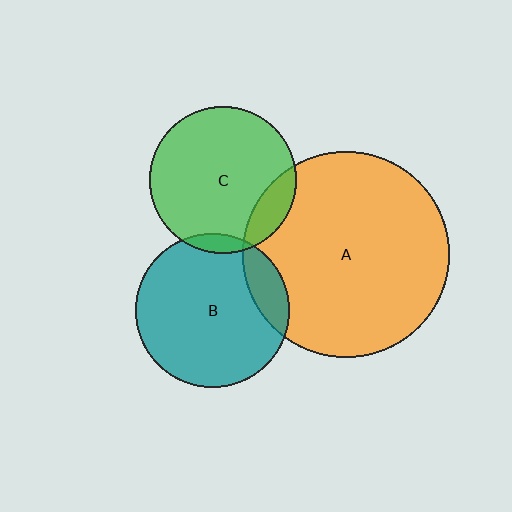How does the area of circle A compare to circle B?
Approximately 1.8 times.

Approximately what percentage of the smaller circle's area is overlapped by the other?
Approximately 15%.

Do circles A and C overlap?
Yes.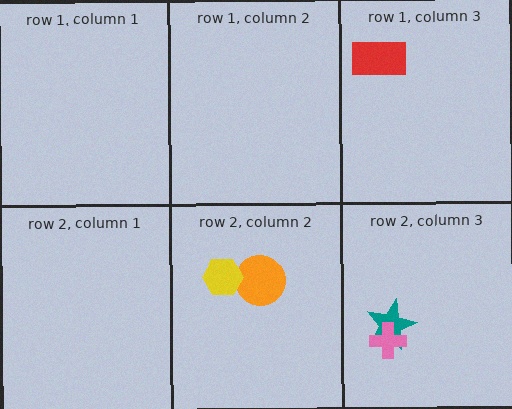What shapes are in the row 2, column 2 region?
The orange circle, the yellow hexagon.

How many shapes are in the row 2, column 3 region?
2.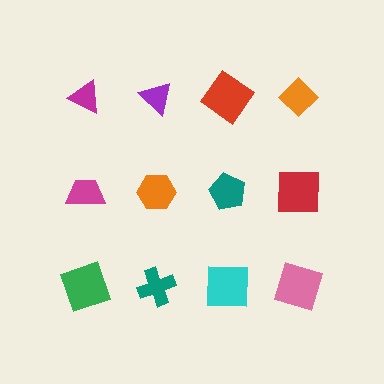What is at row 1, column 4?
An orange diamond.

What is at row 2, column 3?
A teal pentagon.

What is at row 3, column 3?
A cyan square.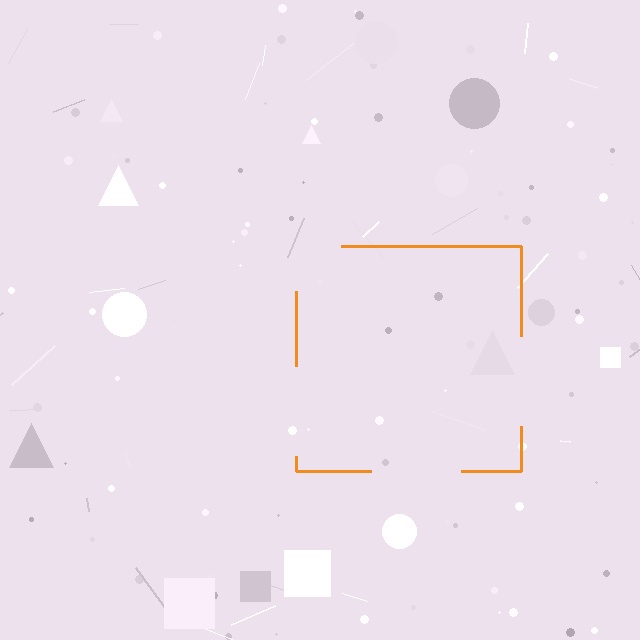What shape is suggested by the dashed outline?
The dashed outline suggests a square.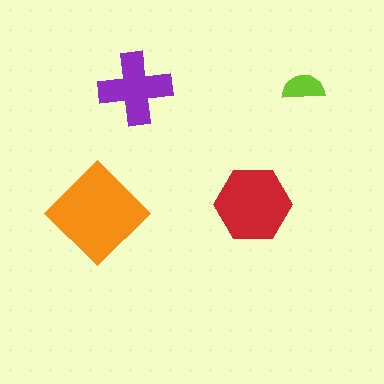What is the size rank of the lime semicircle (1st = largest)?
4th.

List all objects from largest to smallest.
The orange diamond, the red hexagon, the purple cross, the lime semicircle.